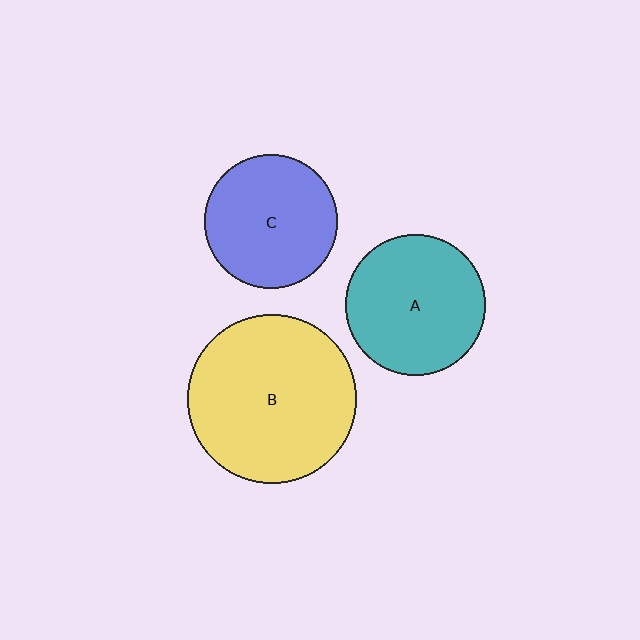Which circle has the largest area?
Circle B (yellow).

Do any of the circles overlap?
No, none of the circles overlap.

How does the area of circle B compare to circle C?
Approximately 1.6 times.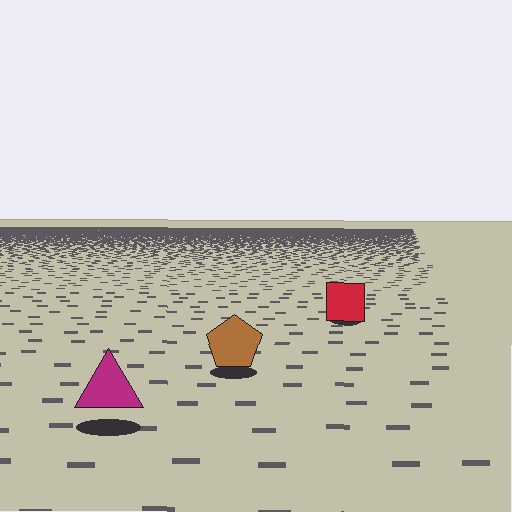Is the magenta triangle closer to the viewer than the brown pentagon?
Yes. The magenta triangle is closer — you can tell from the texture gradient: the ground texture is coarser near it.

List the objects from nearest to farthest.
From nearest to farthest: the magenta triangle, the brown pentagon, the red square.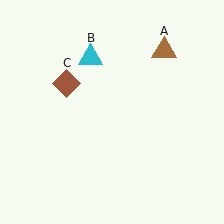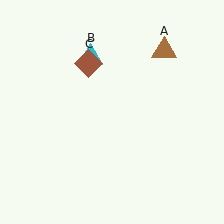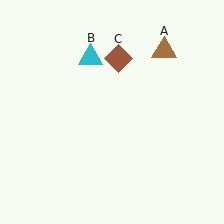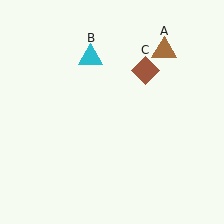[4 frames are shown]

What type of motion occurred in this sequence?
The brown diamond (object C) rotated clockwise around the center of the scene.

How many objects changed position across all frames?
1 object changed position: brown diamond (object C).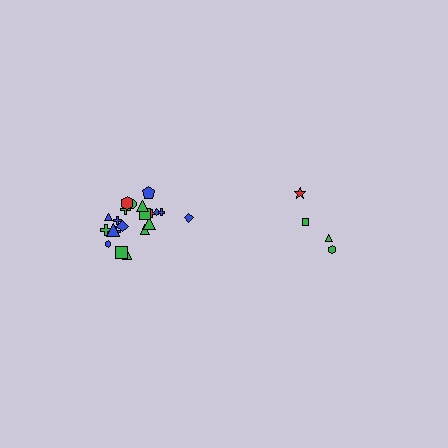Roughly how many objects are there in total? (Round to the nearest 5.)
Roughly 25 objects in total.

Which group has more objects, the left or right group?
The left group.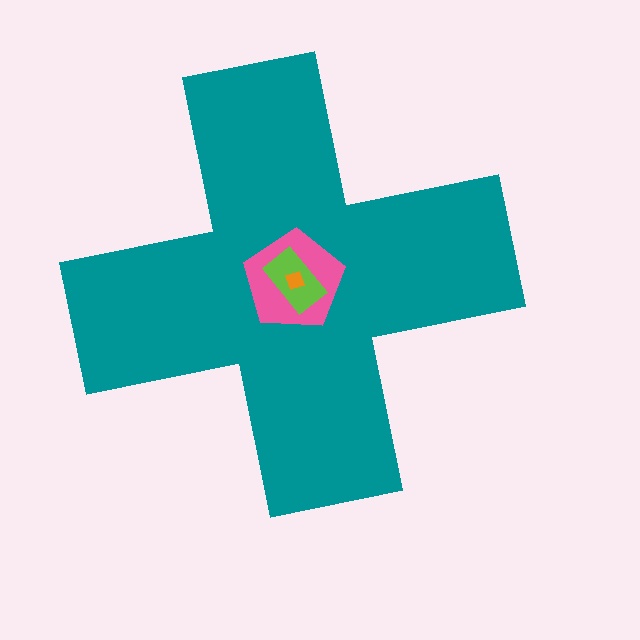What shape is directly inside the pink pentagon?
The lime rectangle.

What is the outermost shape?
The teal cross.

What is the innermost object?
The orange square.